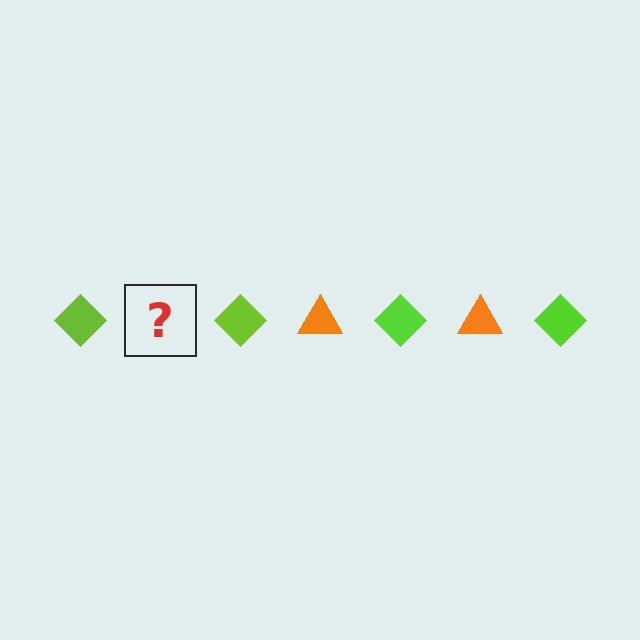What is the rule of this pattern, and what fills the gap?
The rule is that the pattern alternates between lime diamond and orange triangle. The gap should be filled with an orange triangle.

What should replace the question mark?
The question mark should be replaced with an orange triangle.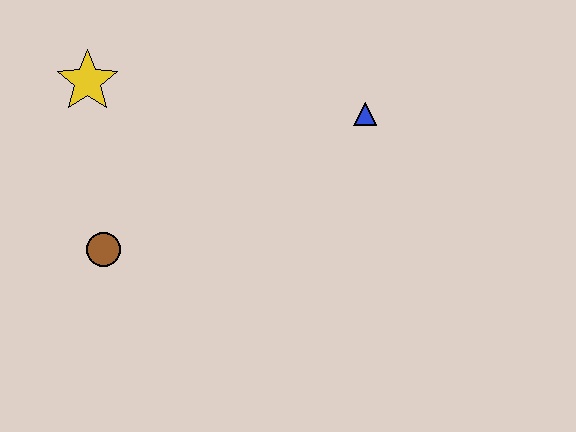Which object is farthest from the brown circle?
The blue triangle is farthest from the brown circle.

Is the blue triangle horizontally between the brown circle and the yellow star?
No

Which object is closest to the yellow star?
The brown circle is closest to the yellow star.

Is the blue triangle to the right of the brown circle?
Yes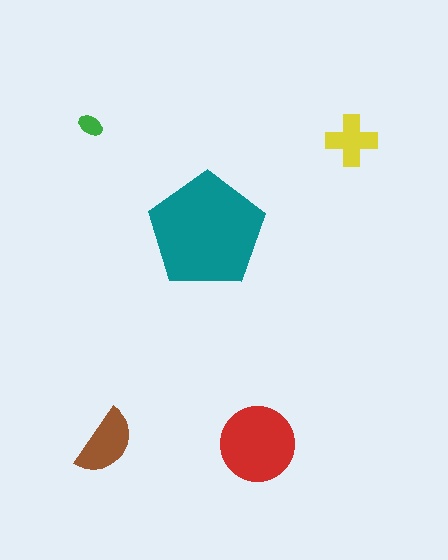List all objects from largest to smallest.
The teal pentagon, the red circle, the brown semicircle, the yellow cross, the green ellipse.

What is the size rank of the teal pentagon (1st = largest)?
1st.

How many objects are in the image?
There are 5 objects in the image.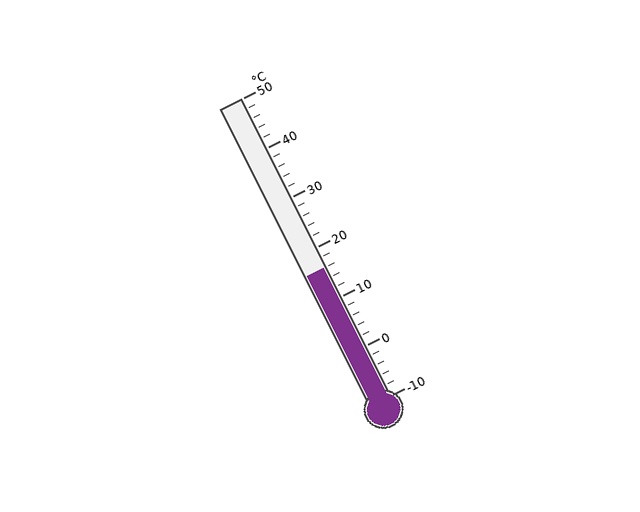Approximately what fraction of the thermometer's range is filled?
The thermometer is filled to approximately 45% of its range.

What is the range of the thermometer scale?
The thermometer scale ranges from -10°C to 50°C.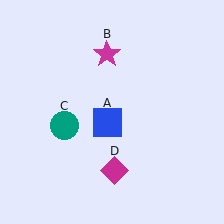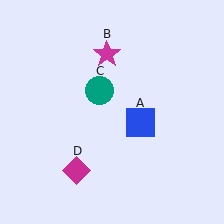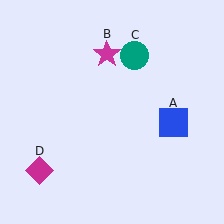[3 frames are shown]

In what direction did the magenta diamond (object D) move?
The magenta diamond (object D) moved left.